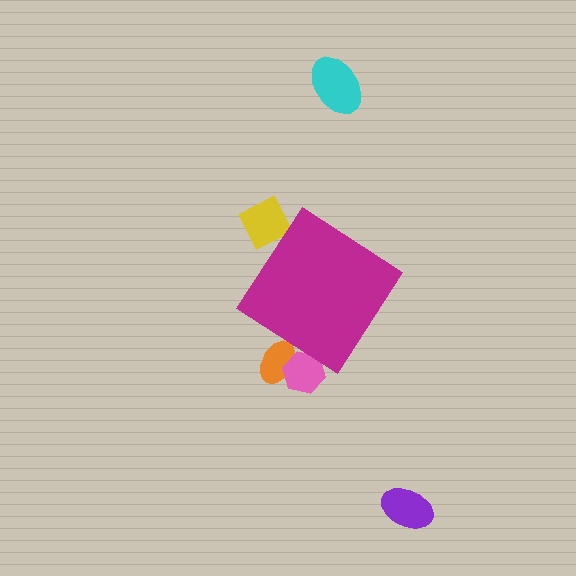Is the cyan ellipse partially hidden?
No, the cyan ellipse is fully visible.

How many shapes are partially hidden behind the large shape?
3 shapes are partially hidden.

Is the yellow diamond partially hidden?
Yes, the yellow diamond is partially hidden behind the magenta diamond.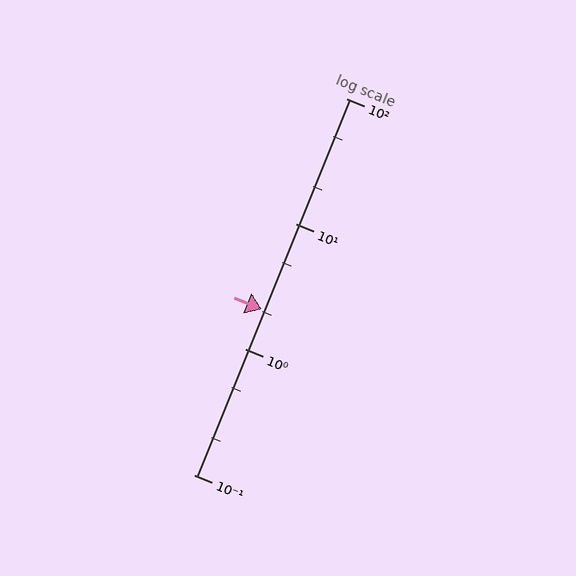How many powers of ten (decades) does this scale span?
The scale spans 3 decades, from 0.1 to 100.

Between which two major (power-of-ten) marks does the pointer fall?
The pointer is between 1 and 10.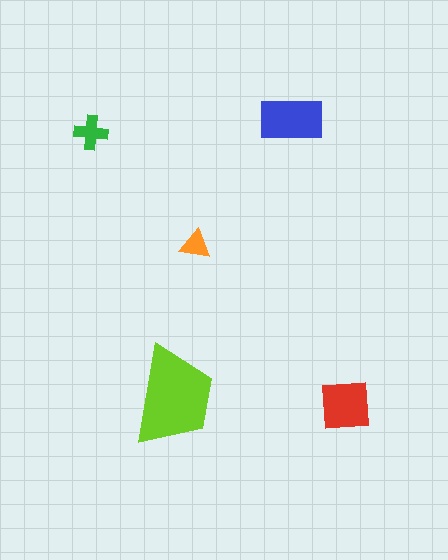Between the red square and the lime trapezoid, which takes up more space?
The lime trapezoid.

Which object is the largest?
The lime trapezoid.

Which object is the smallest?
The orange triangle.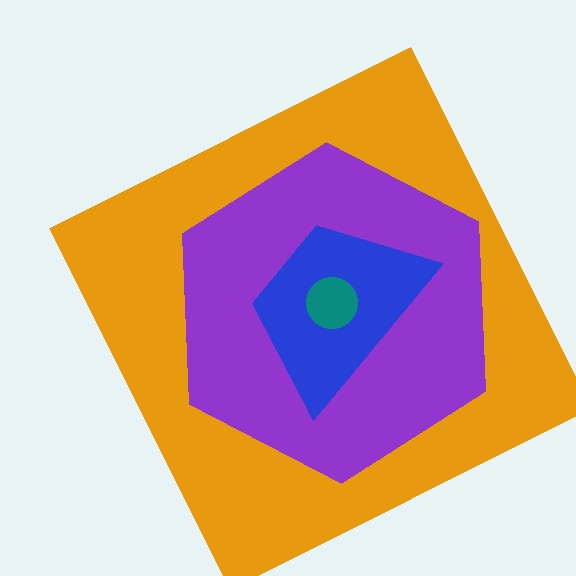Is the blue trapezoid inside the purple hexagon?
Yes.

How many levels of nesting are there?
4.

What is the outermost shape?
The orange square.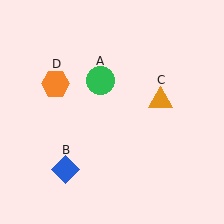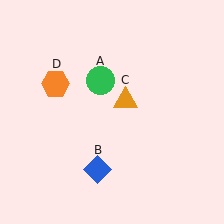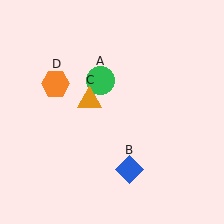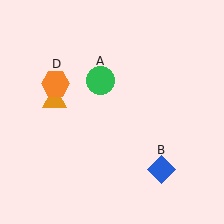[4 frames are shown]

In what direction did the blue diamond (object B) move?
The blue diamond (object B) moved right.